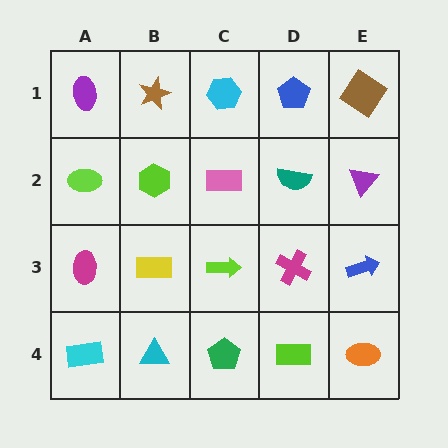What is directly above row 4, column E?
A blue arrow.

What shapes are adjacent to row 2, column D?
A blue pentagon (row 1, column D), a magenta cross (row 3, column D), a pink rectangle (row 2, column C), a purple triangle (row 2, column E).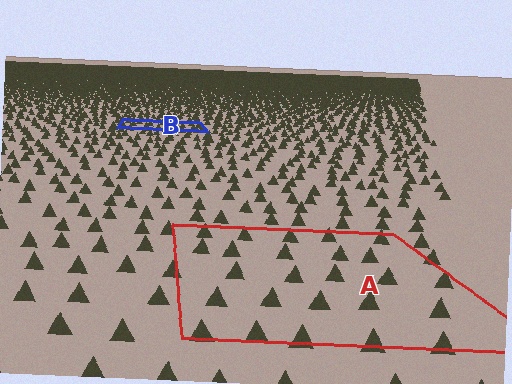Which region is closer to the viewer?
Region A is closer. The texture elements there are larger and more spread out.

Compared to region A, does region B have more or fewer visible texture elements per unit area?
Region B has more texture elements per unit area — they are packed more densely because it is farther away.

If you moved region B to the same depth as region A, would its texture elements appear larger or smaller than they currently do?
They would appear larger. At a closer depth, the same texture elements are projected at a bigger on-screen size.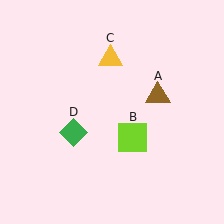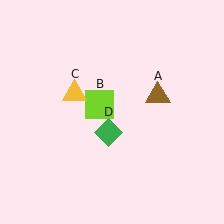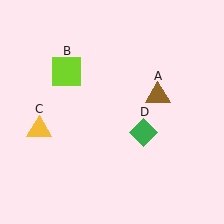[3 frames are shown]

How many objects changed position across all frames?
3 objects changed position: lime square (object B), yellow triangle (object C), green diamond (object D).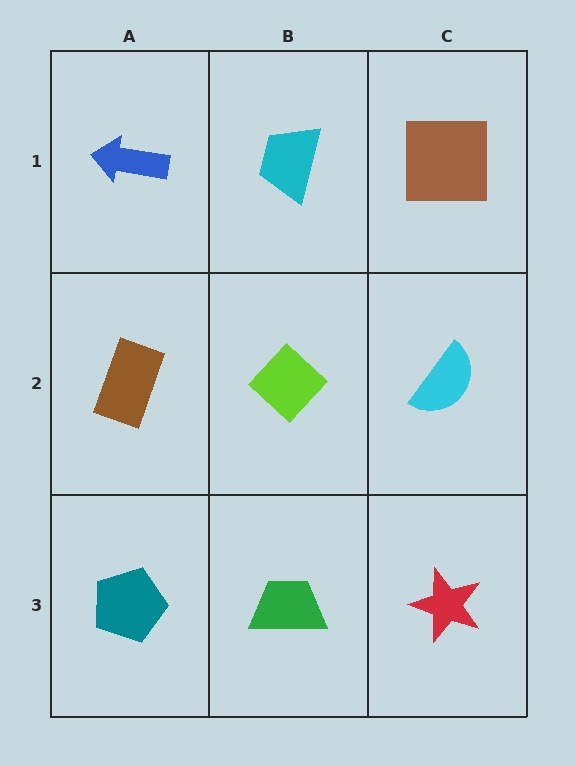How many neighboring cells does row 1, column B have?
3.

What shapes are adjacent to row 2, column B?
A cyan trapezoid (row 1, column B), a green trapezoid (row 3, column B), a brown rectangle (row 2, column A), a cyan semicircle (row 2, column C).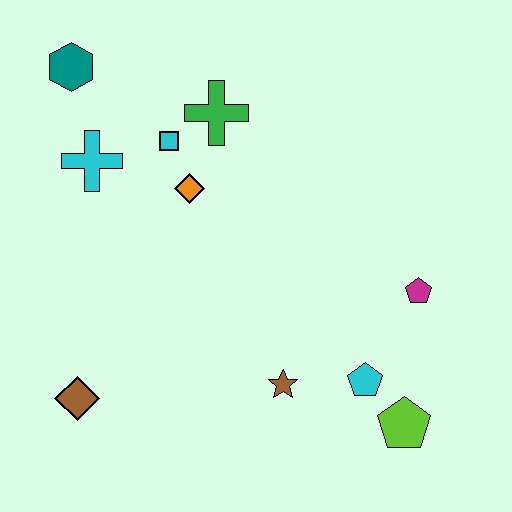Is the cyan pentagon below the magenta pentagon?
Yes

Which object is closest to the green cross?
The cyan square is closest to the green cross.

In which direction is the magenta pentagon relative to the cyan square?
The magenta pentagon is to the right of the cyan square.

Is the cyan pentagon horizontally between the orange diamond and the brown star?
No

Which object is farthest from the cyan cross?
The lime pentagon is farthest from the cyan cross.